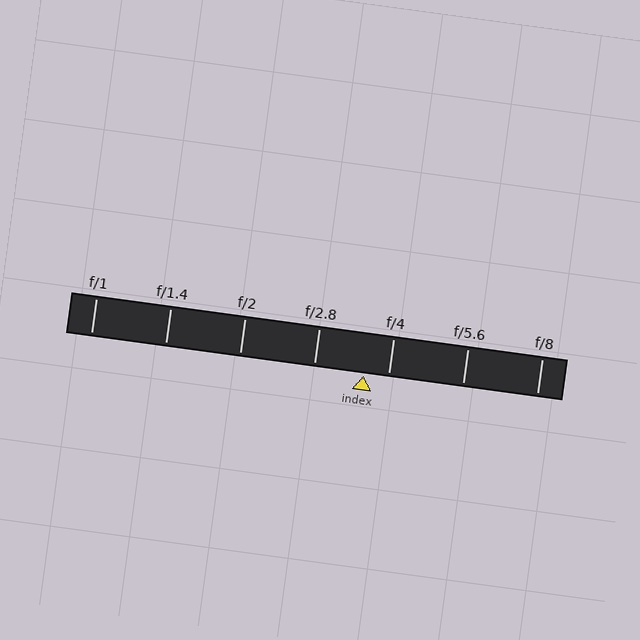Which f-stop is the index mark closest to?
The index mark is closest to f/4.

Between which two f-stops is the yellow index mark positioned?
The index mark is between f/2.8 and f/4.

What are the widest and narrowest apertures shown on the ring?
The widest aperture shown is f/1 and the narrowest is f/8.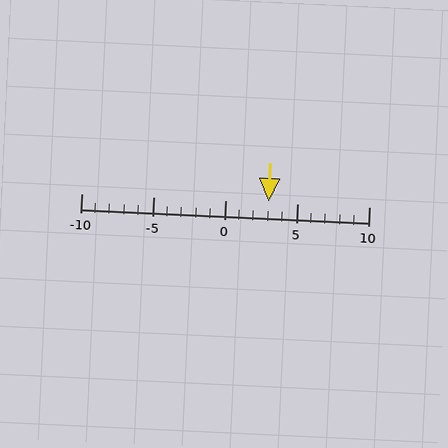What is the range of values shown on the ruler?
The ruler shows values from -10 to 10.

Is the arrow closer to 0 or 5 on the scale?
The arrow is closer to 5.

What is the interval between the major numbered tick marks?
The major tick marks are spaced 5 units apart.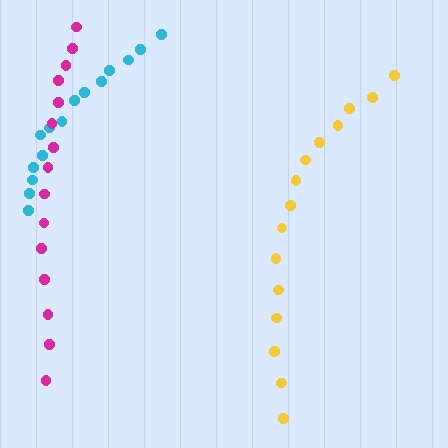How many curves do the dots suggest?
There are 3 distinct paths.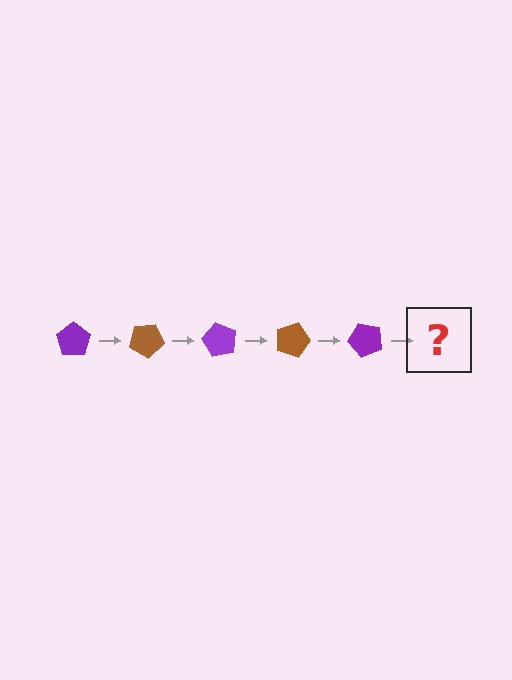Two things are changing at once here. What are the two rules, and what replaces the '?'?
The two rules are that it rotates 30 degrees each step and the color cycles through purple and brown. The '?' should be a brown pentagon, rotated 150 degrees from the start.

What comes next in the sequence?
The next element should be a brown pentagon, rotated 150 degrees from the start.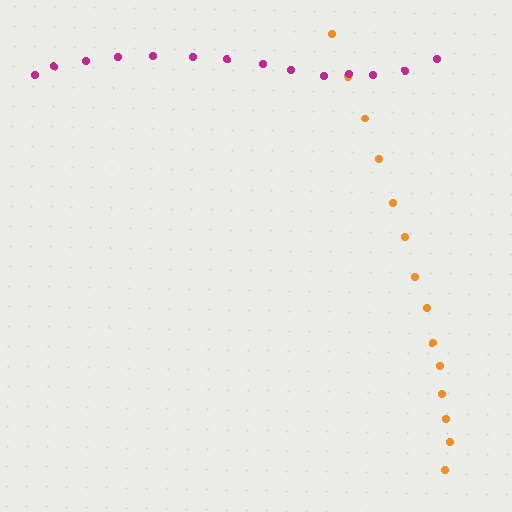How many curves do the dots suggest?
There are 2 distinct paths.